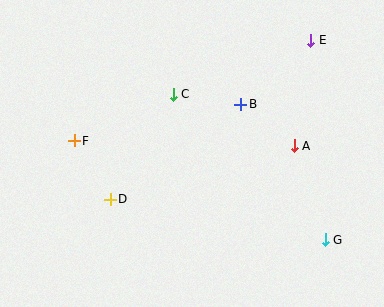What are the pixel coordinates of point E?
Point E is at (311, 40).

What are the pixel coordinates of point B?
Point B is at (241, 104).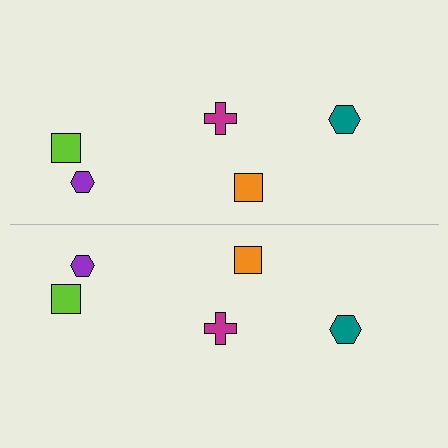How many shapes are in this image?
There are 10 shapes in this image.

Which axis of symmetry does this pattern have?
The pattern has a horizontal axis of symmetry running through the center of the image.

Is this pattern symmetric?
Yes, this pattern has bilateral (reflection) symmetry.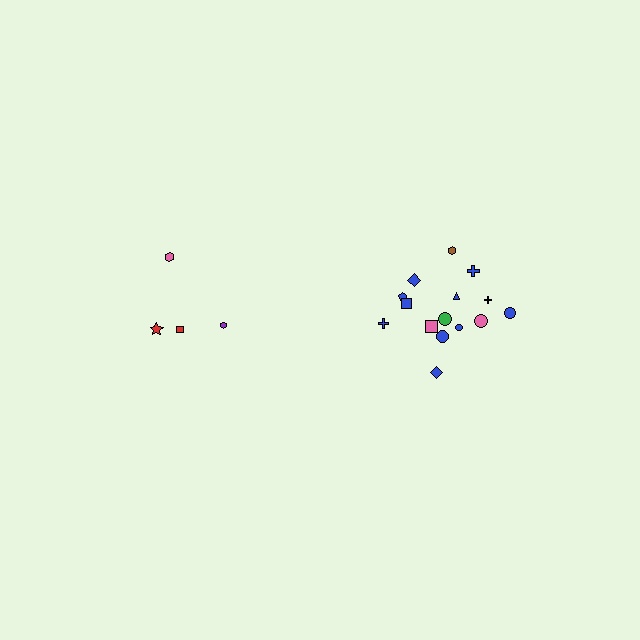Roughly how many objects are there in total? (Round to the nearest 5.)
Roughly 20 objects in total.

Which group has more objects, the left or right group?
The right group.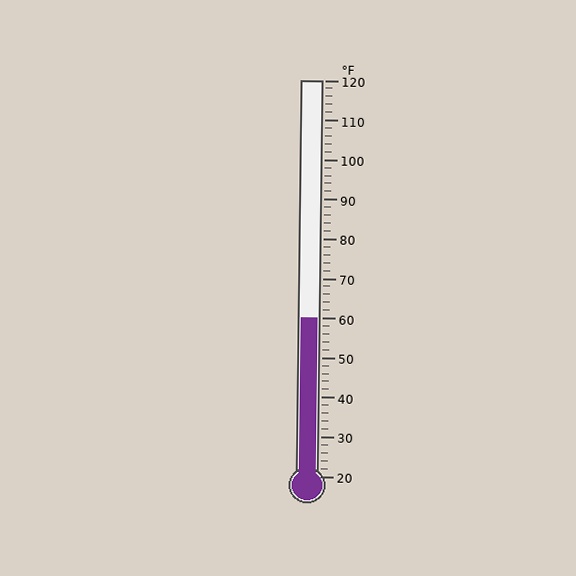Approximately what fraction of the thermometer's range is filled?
The thermometer is filled to approximately 40% of its range.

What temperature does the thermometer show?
The thermometer shows approximately 60°F.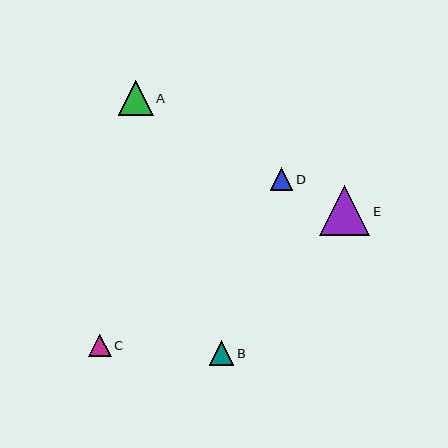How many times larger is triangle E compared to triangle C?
Triangle E is approximately 2.2 times the size of triangle C.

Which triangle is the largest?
Triangle E is the largest with a size of approximately 50 pixels.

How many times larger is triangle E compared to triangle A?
Triangle E is approximately 1.4 times the size of triangle A.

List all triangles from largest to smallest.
From largest to smallest: E, A, B, D, C.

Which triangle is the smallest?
Triangle C is the smallest with a size of approximately 23 pixels.